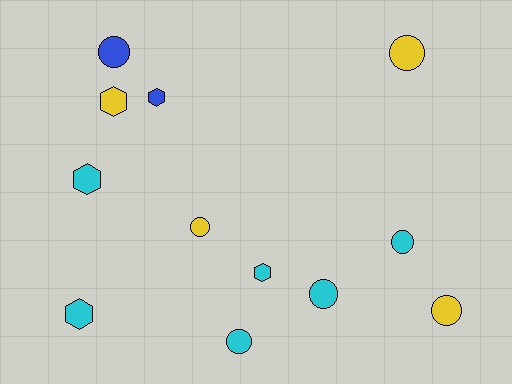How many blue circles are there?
There is 1 blue circle.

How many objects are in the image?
There are 12 objects.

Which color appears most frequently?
Cyan, with 6 objects.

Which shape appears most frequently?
Circle, with 7 objects.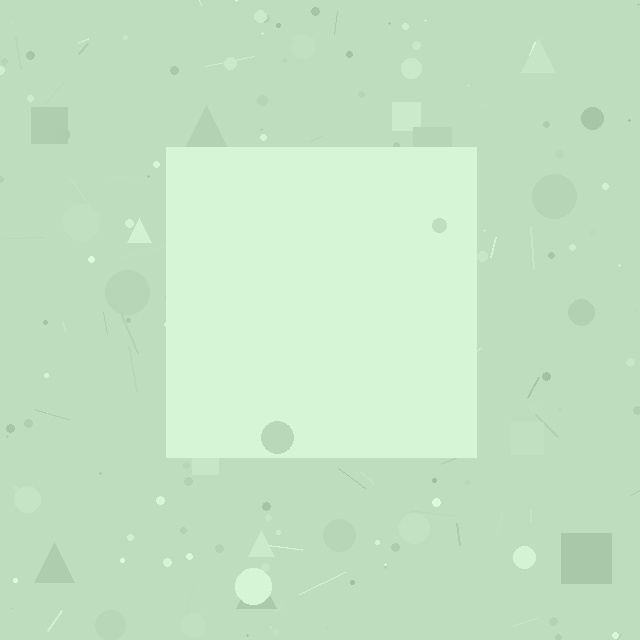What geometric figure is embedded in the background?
A square is embedded in the background.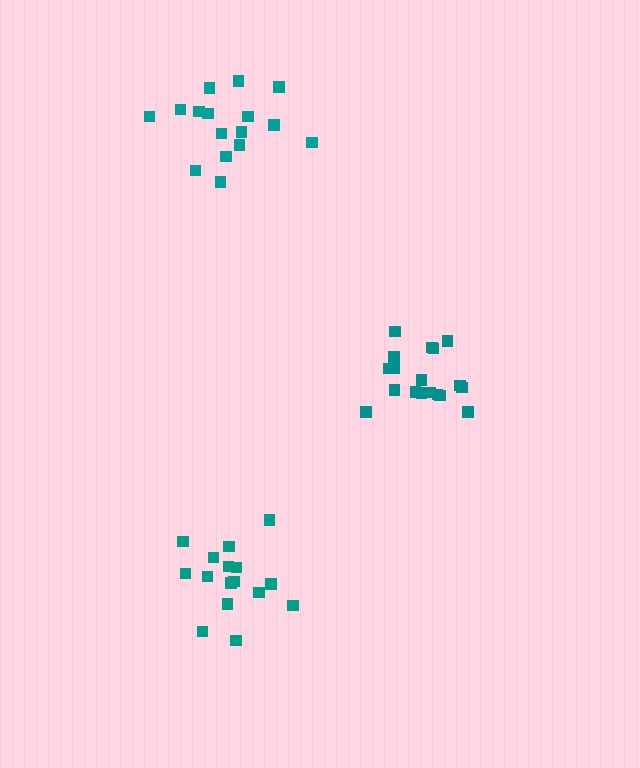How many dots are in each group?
Group 1: 16 dots, Group 2: 18 dots, Group 3: 16 dots (50 total).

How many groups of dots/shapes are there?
There are 3 groups.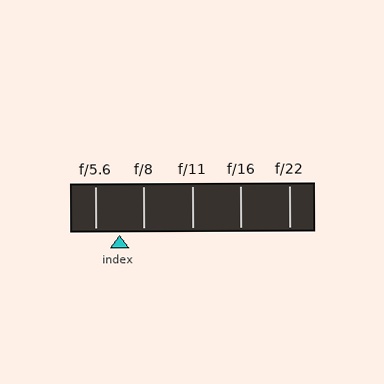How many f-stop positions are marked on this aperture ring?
There are 5 f-stop positions marked.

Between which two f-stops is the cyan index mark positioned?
The index mark is between f/5.6 and f/8.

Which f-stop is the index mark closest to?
The index mark is closest to f/8.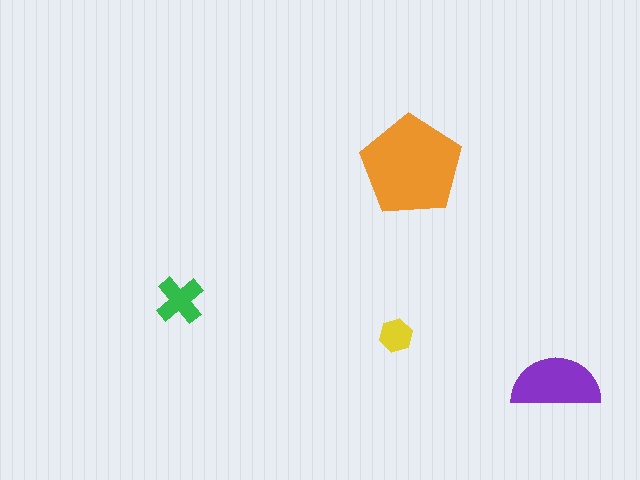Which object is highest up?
The orange pentagon is topmost.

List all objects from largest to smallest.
The orange pentagon, the purple semicircle, the green cross, the yellow hexagon.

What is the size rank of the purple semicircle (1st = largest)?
2nd.